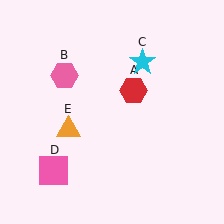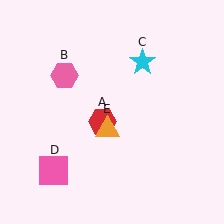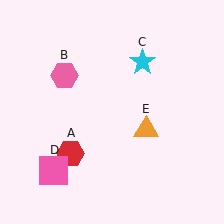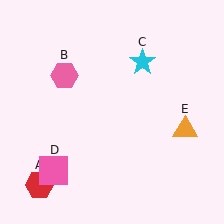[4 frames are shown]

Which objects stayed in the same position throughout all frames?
Pink hexagon (object B) and cyan star (object C) and pink square (object D) remained stationary.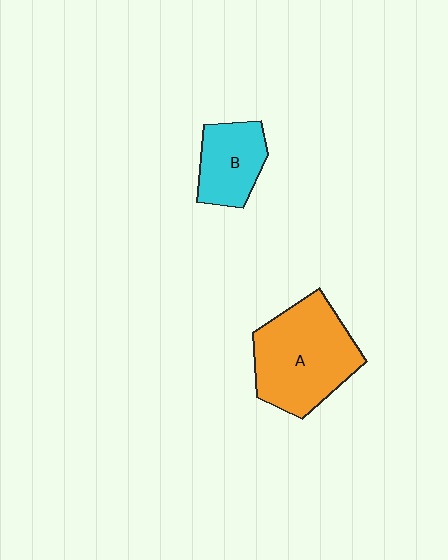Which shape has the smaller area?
Shape B (cyan).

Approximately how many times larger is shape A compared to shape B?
Approximately 1.9 times.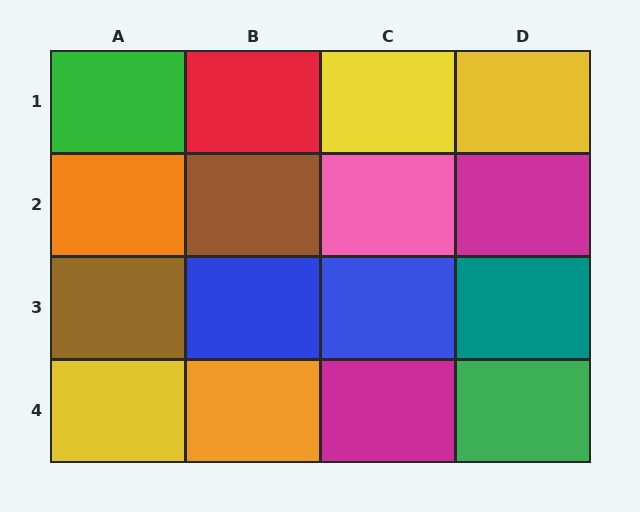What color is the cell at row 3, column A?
Brown.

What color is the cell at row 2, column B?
Brown.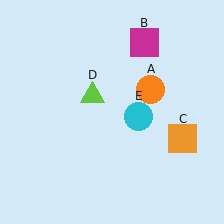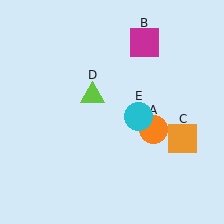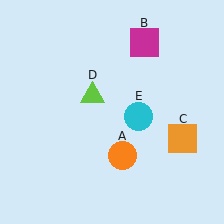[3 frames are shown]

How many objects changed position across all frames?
1 object changed position: orange circle (object A).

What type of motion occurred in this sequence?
The orange circle (object A) rotated clockwise around the center of the scene.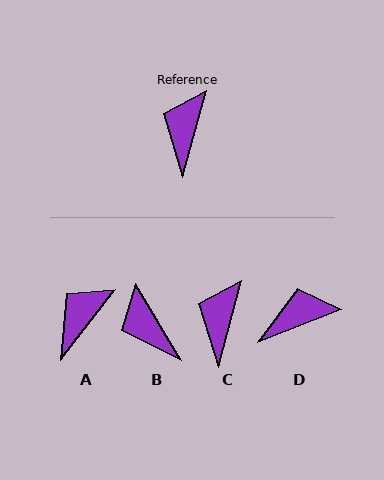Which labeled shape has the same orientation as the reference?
C.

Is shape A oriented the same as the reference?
No, it is off by about 23 degrees.